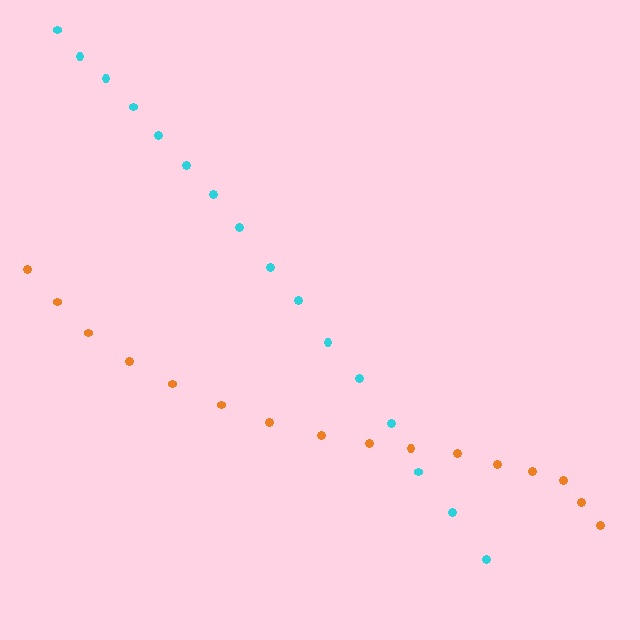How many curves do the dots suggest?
There are 2 distinct paths.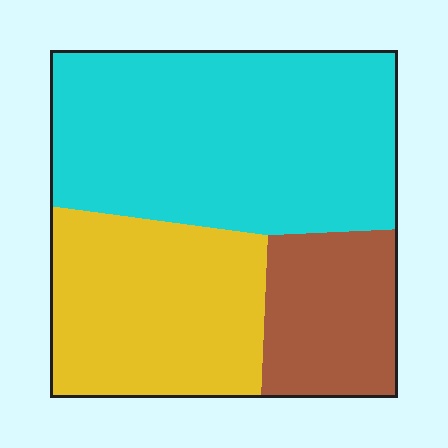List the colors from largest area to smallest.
From largest to smallest: cyan, yellow, brown.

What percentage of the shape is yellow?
Yellow covers roughly 30% of the shape.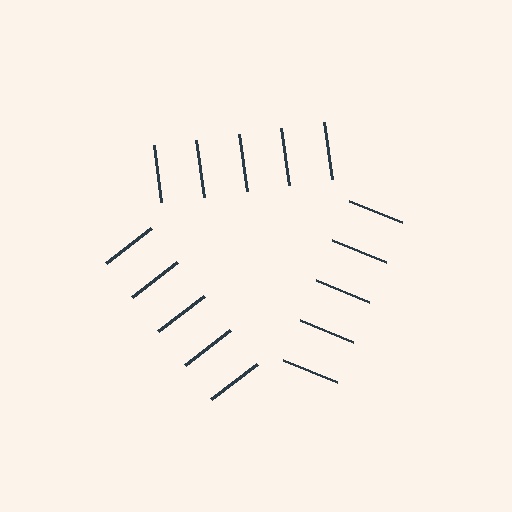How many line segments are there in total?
15 — 5 along each of the 3 edges.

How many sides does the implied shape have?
3 sides — the line-ends trace a triangle.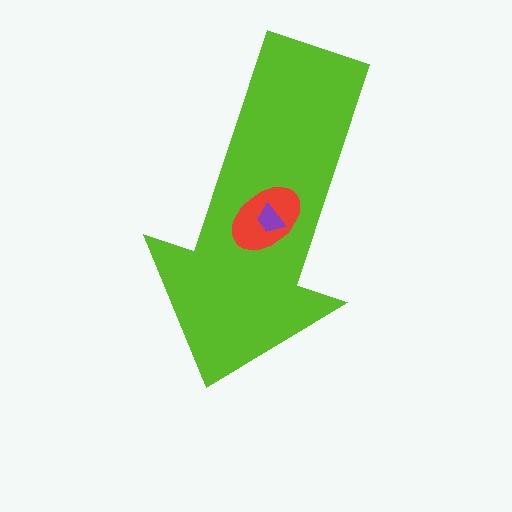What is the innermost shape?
The purple trapezoid.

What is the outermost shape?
The lime arrow.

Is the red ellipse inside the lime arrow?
Yes.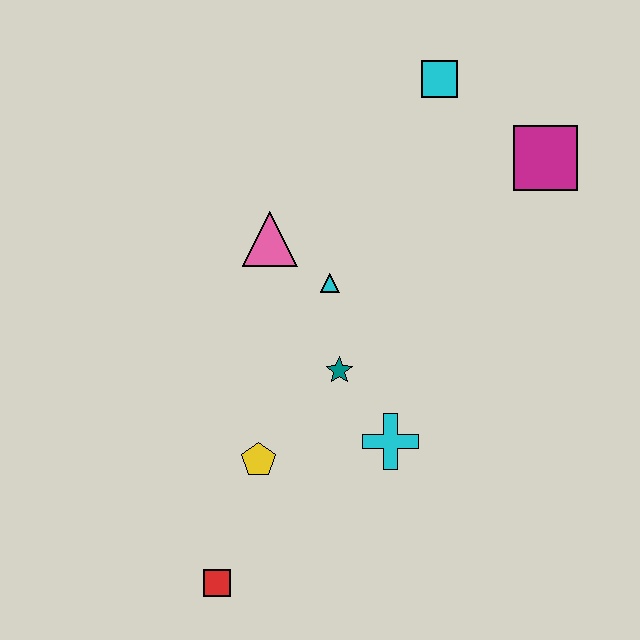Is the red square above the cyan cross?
No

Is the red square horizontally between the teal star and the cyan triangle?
No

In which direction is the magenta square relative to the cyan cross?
The magenta square is above the cyan cross.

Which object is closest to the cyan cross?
The teal star is closest to the cyan cross.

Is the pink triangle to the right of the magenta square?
No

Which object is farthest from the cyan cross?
The cyan square is farthest from the cyan cross.